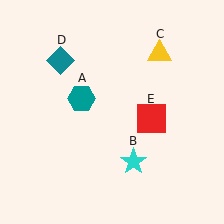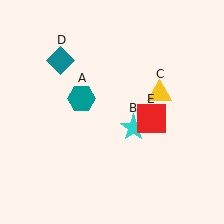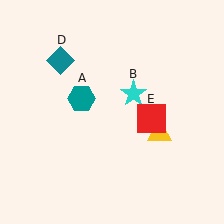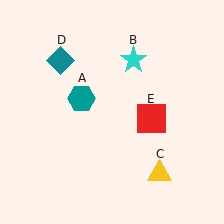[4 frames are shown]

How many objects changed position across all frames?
2 objects changed position: cyan star (object B), yellow triangle (object C).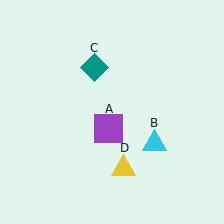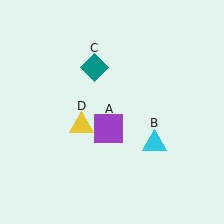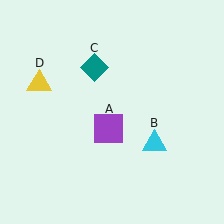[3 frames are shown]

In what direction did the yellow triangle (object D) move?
The yellow triangle (object D) moved up and to the left.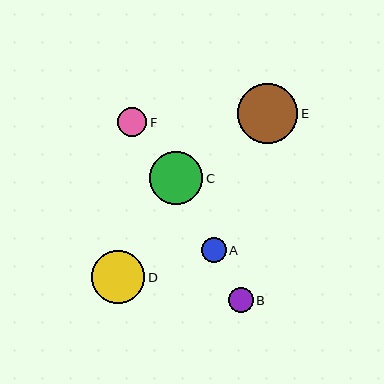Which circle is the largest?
Circle E is the largest with a size of approximately 60 pixels.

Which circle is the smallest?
Circle B is the smallest with a size of approximately 25 pixels.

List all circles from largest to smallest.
From largest to smallest: E, C, D, F, A, B.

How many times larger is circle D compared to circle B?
Circle D is approximately 2.1 times the size of circle B.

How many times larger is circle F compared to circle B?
Circle F is approximately 1.2 times the size of circle B.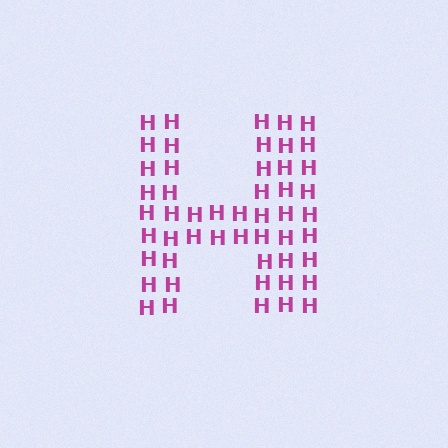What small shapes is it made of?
It is made of small letter H's.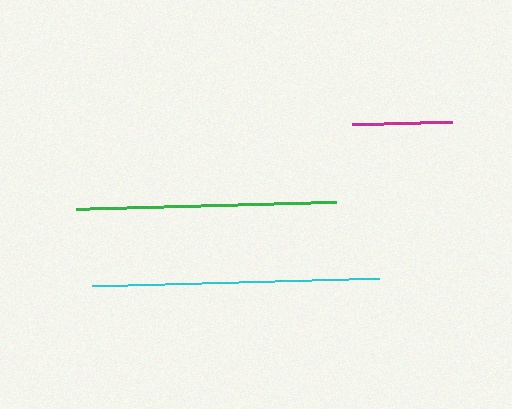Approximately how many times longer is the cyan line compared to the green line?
The cyan line is approximately 1.1 times the length of the green line.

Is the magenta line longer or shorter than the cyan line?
The cyan line is longer than the magenta line.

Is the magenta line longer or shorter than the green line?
The green line is longer than the magenta line.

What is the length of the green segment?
The green segment is approximately 260 pixels long.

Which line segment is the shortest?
The magenta line is the shortest at approximately 100 pixels.